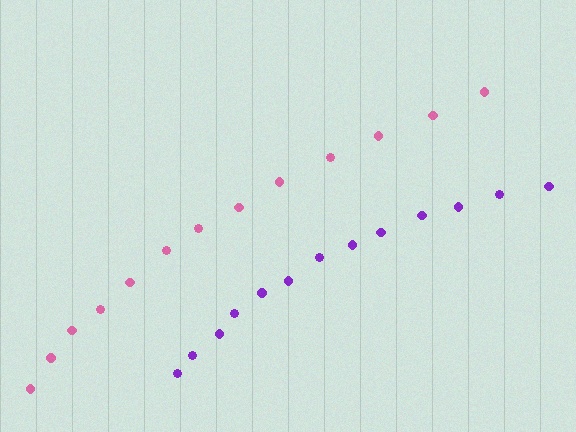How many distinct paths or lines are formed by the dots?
There are 2 distinct paths.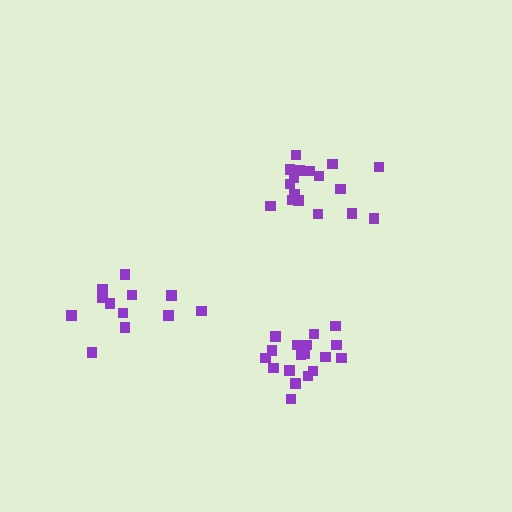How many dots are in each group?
Group 1: 18 dots, Group 2: 12 dots, Group 3: 17 dots (47 total).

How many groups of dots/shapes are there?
There are 3 groups.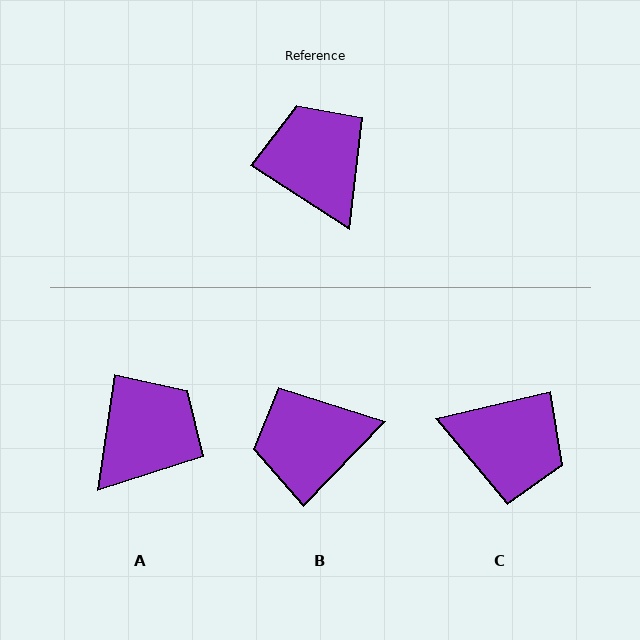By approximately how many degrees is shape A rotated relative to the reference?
Approximately 65 degrees clockwise.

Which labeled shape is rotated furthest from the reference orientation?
C, about 134 degrees away.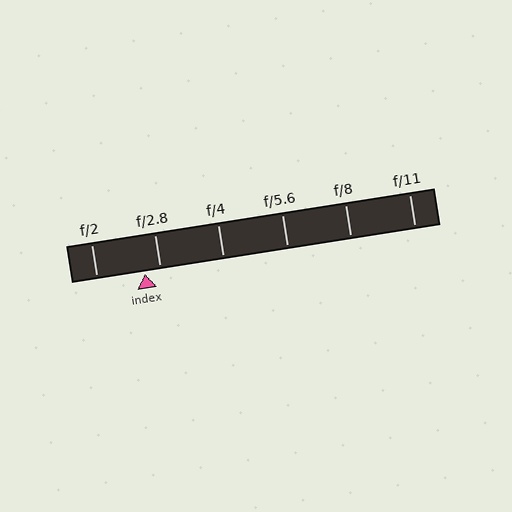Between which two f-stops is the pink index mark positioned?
The index mark is between f/2 and f/2.8.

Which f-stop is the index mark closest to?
The index mark is closest to f/2.8.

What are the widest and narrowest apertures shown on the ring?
The widest aperture shown is f/2 and the narrowest is f/11.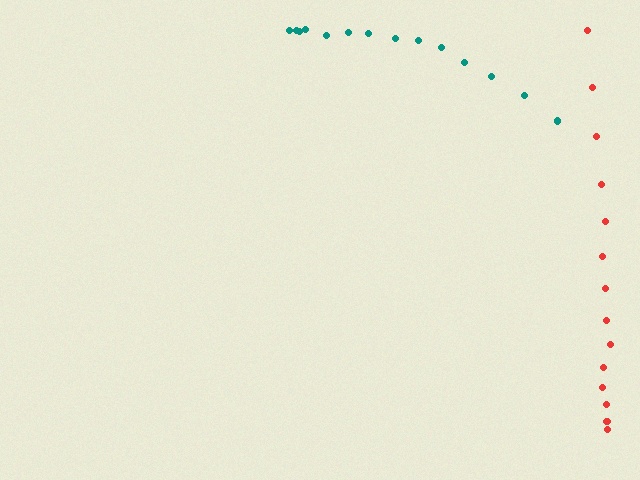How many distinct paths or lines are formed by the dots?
There are 2 distinct paths.